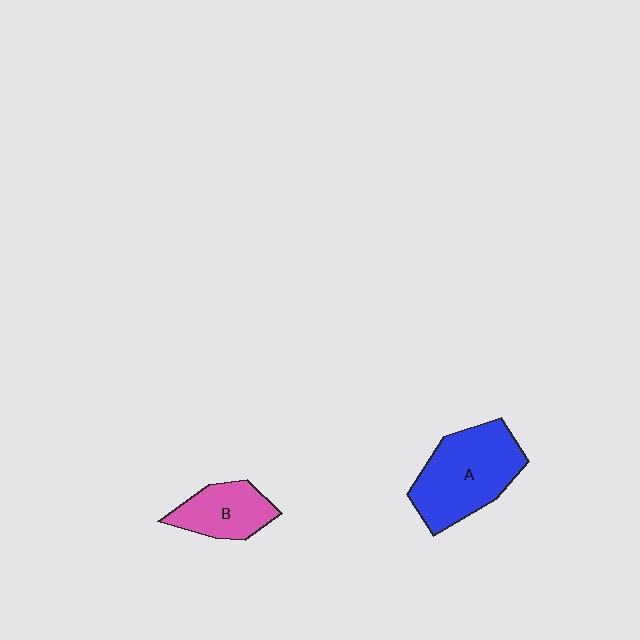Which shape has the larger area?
Shape A (blue).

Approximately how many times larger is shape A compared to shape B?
Approximately 1.8 times.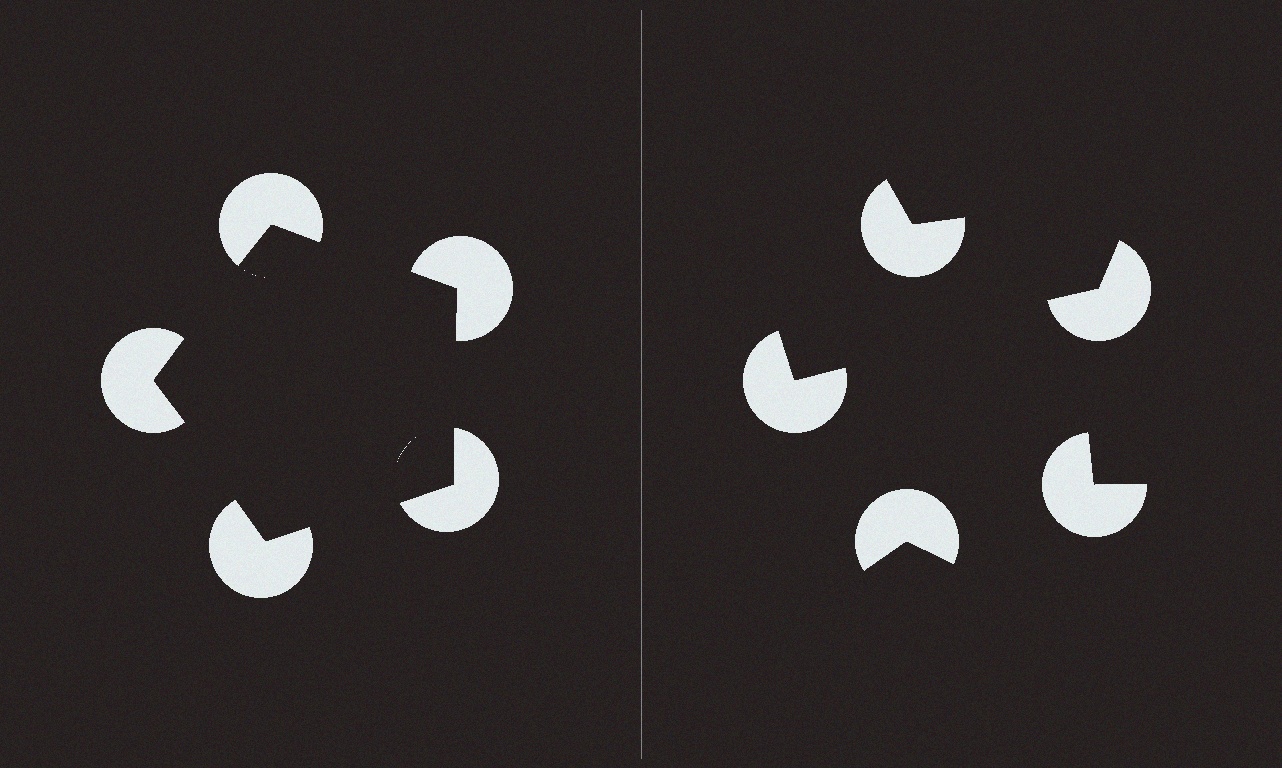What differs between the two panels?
The pac-man discs are positioned identically on both sides; only the wedge orientations differ. On the left they align to a pentagon; on the right they are misaligned.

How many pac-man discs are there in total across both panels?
10 — 5 on each side.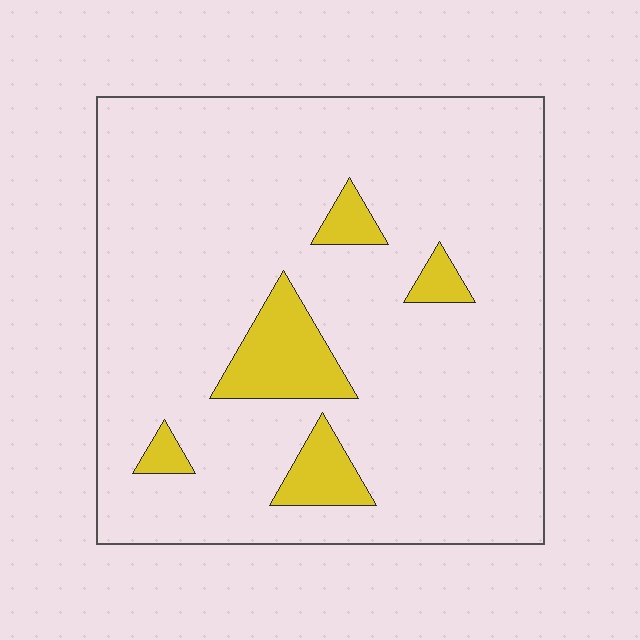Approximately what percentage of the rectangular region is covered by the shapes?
Approximately 10%.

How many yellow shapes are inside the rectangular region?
5.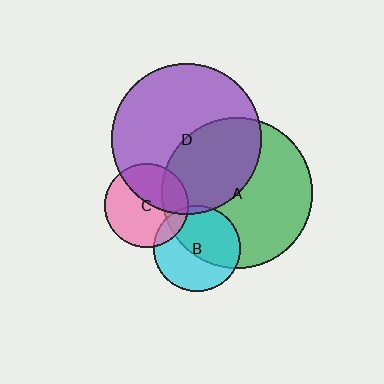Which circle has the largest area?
Circle D (purple).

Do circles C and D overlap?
Yes.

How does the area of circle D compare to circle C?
Approximately 3.2 times.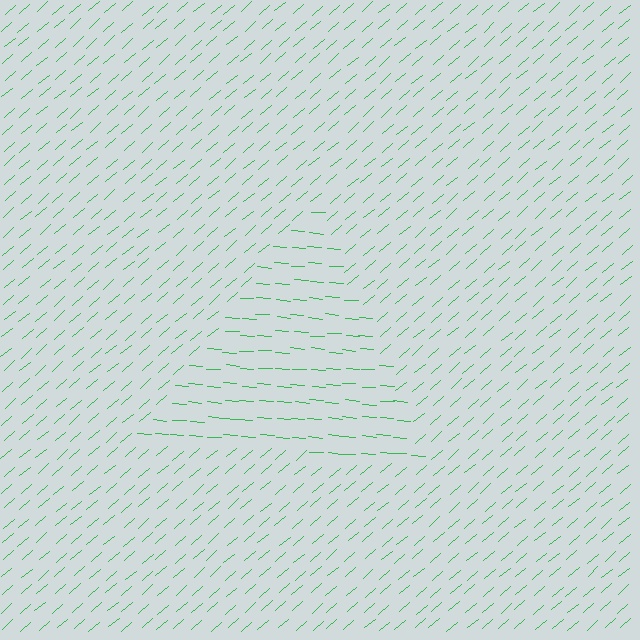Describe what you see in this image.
The image is filled with small green line segments. A triangle region in the image has lines oriented differently from the surrounding lines, creating a visible texture boundary.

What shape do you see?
I see a triangle.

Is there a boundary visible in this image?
Yes, there is a texture boundary formed by a change in line orientation.